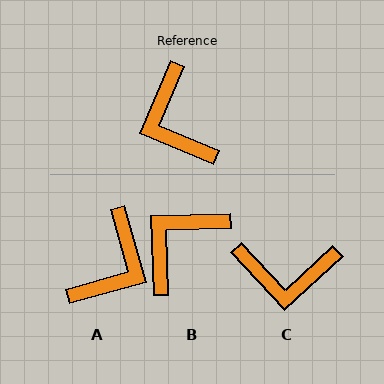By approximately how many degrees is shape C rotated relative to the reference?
Approximately 66 degrees counter-clockwise.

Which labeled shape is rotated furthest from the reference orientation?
A, about 129 degrees away.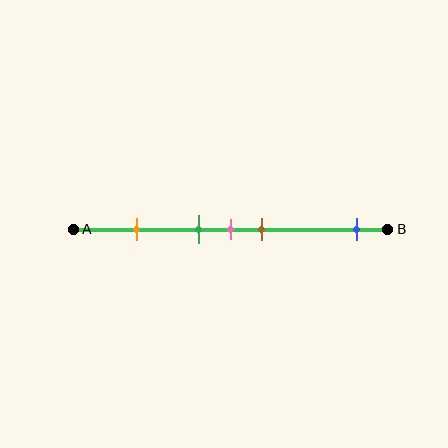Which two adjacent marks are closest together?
The green and pink marks are the closest adjacent pair.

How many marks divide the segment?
There are 5 marks dividing the segment.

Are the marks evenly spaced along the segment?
No, the marks are not evenly spaced.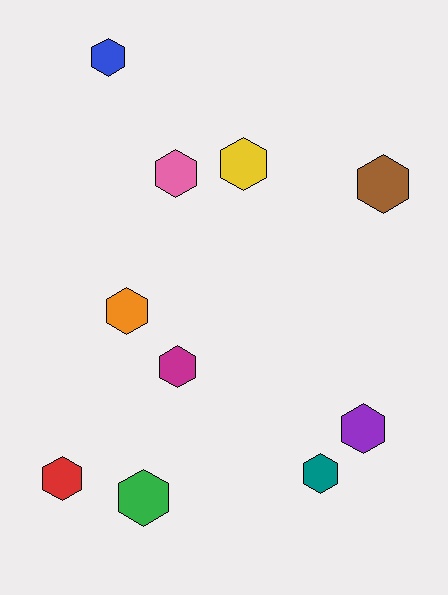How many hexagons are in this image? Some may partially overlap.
There are 10 hexagons.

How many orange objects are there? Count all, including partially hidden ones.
There is 1 orange object.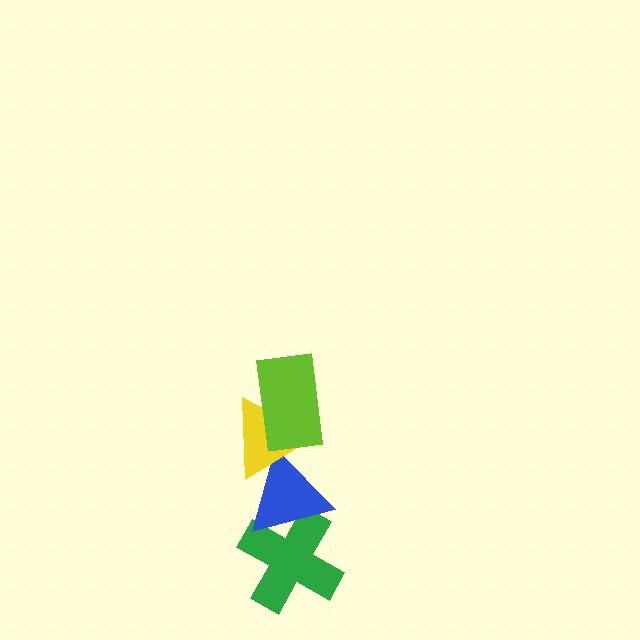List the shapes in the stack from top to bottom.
From top to bottom: the lime rectangle, the yellow triangle, the blue triangle, the green cross.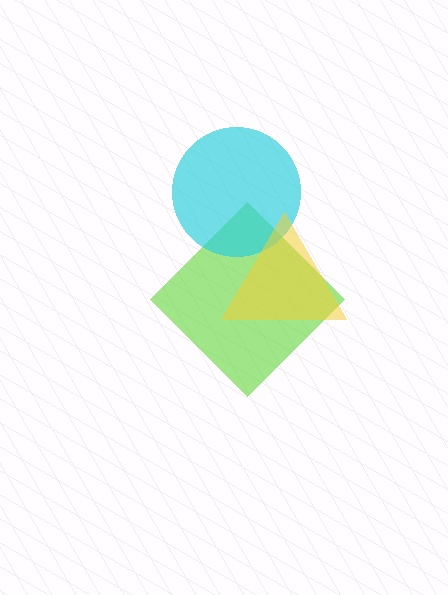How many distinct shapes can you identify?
There are 3 distinct shapes: a lime diamond, a cyan circle, a yellow triangle.